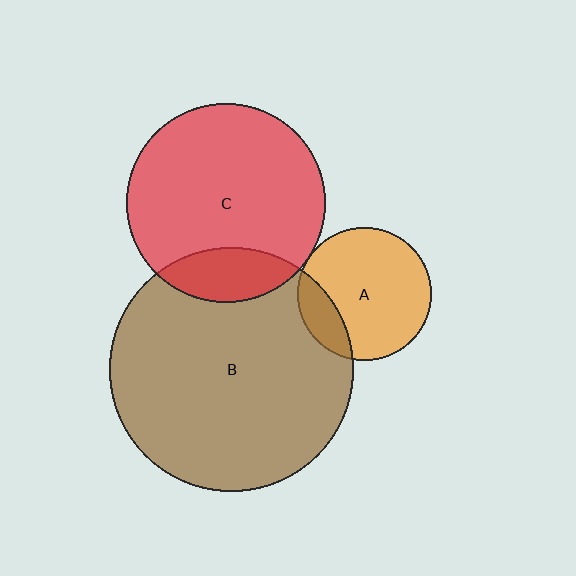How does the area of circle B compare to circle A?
Approximately 3.4 times.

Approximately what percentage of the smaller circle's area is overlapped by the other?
Approximately 20%.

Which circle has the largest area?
Circle B (brown).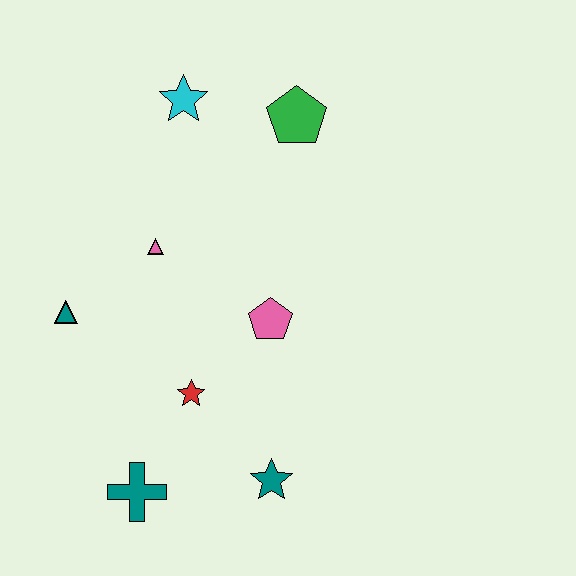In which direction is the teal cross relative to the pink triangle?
The teal cross is below the pink triangle.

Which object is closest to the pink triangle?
The teal triangle is closest to the pink triangle.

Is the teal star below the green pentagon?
Yes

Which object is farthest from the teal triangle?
The green pentagon is farthest from the teal triangle.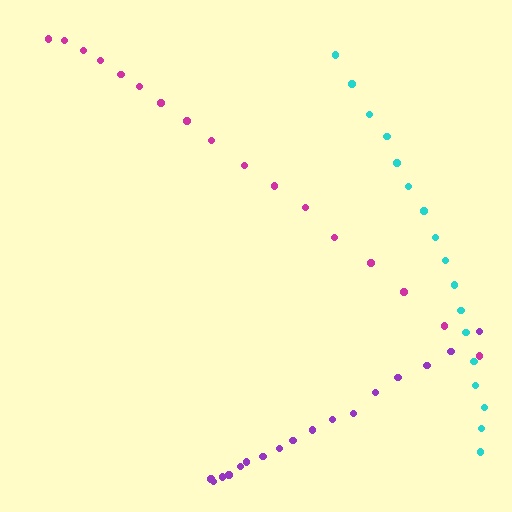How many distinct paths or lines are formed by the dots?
There are 3 distinct paths.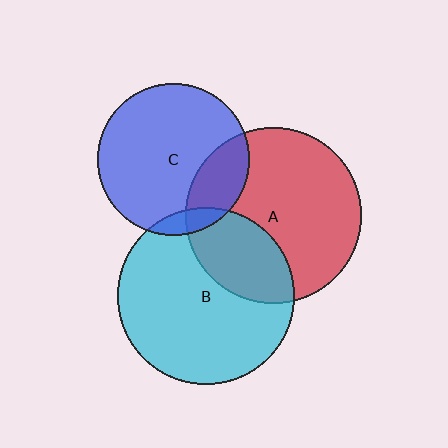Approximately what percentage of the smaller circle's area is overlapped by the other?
Approximately 30%.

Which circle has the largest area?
Circle B (cyan).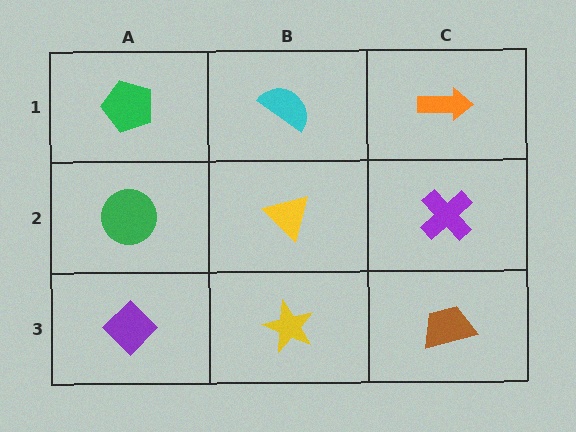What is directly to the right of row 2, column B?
A purple cross.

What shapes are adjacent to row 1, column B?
A yellow triangle (row 2, column B), a green pentagon (row 1, column A), an orange arrow (row 1, column C).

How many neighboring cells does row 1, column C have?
2.